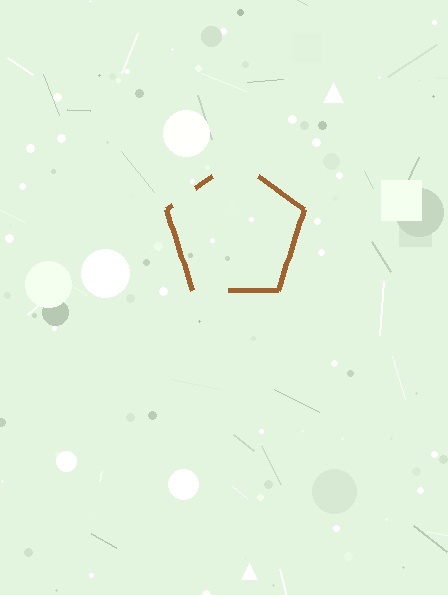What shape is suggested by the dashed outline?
The dashed outline suggests a pentagon.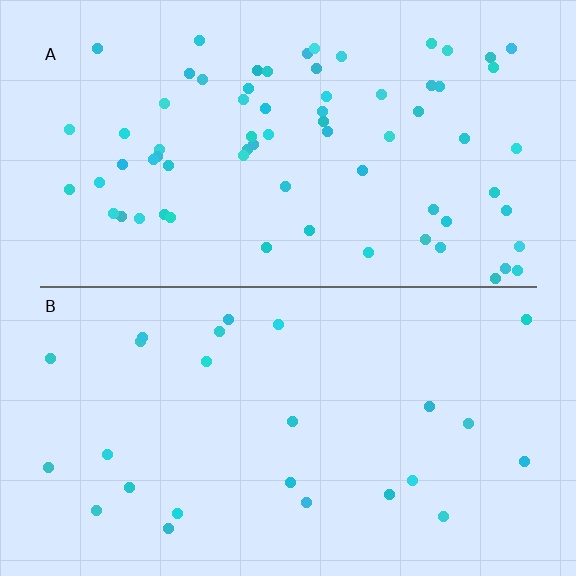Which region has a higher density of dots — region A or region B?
A (the top).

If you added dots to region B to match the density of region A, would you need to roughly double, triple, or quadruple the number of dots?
Approximately triple.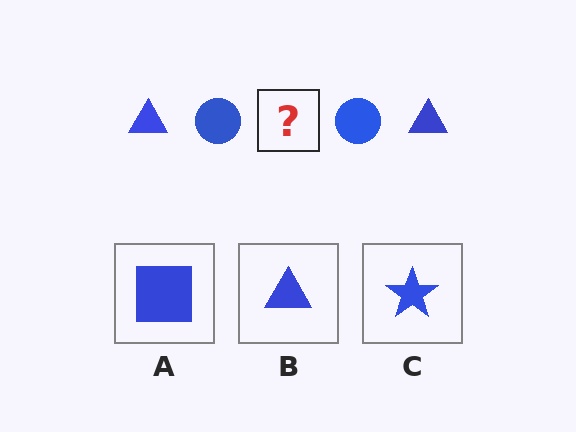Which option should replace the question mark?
Option B.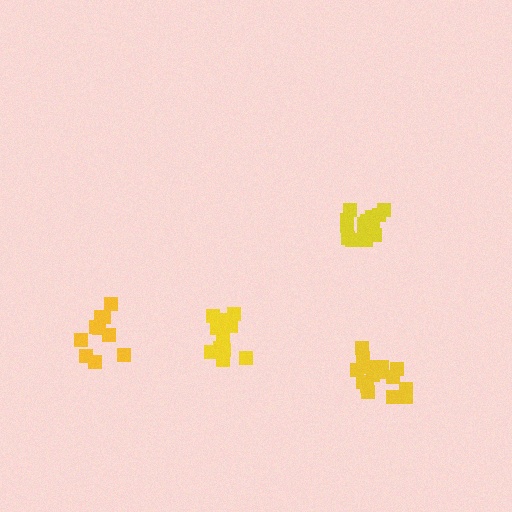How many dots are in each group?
Group 1: 16 dots, Group 2: 12 dots, Group 3: 10 dots, Group 4: 16 dots (54 total).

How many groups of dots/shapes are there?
There are 4 groups.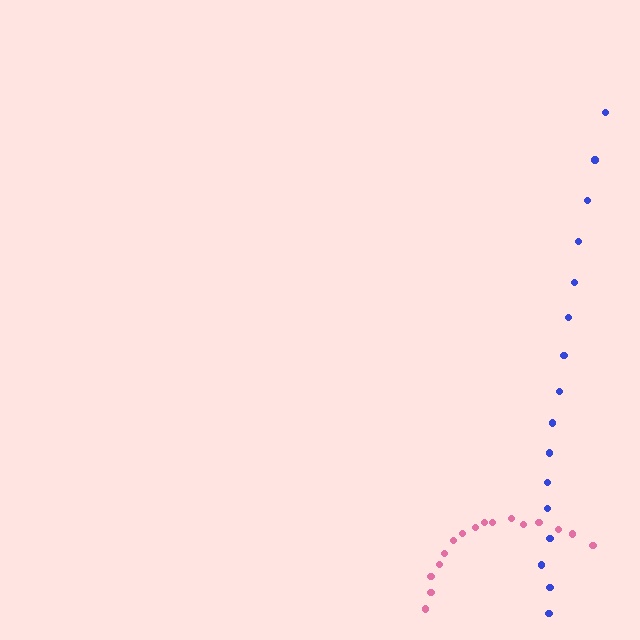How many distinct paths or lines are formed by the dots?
There are 2 distinct paths.